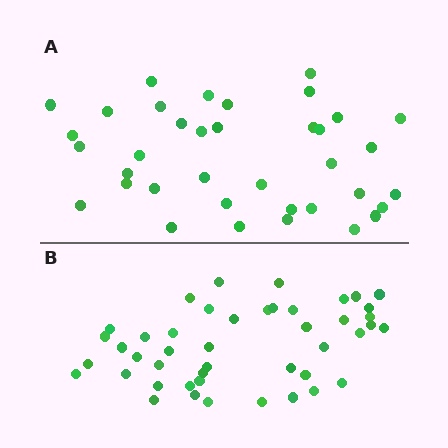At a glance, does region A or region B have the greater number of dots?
Region B (the bottom region) has more dots.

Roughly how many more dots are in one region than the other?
Region B has roughly 8 or so more dots than region A.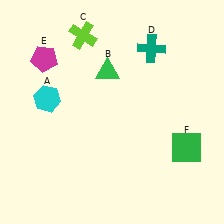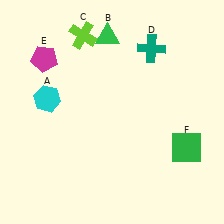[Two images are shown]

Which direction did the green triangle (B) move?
The green triangle (B) moved up.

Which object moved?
The green triangle (B) moved up.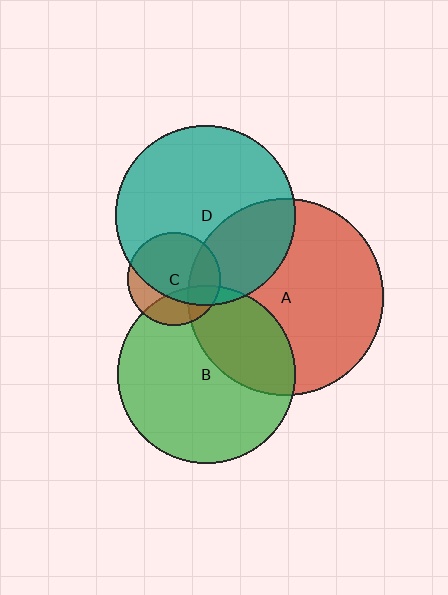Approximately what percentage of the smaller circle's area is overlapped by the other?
Approximately 25%.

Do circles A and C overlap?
Yes.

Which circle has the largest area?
Circle A (red).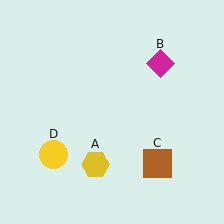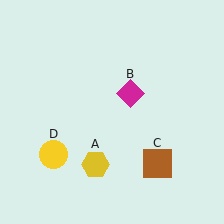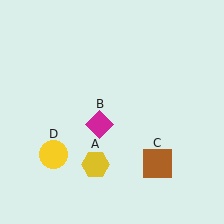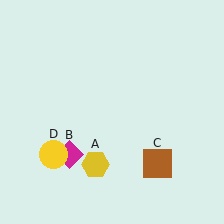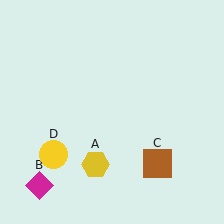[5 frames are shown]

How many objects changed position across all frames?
1 object changed position: magenta diamond (object B).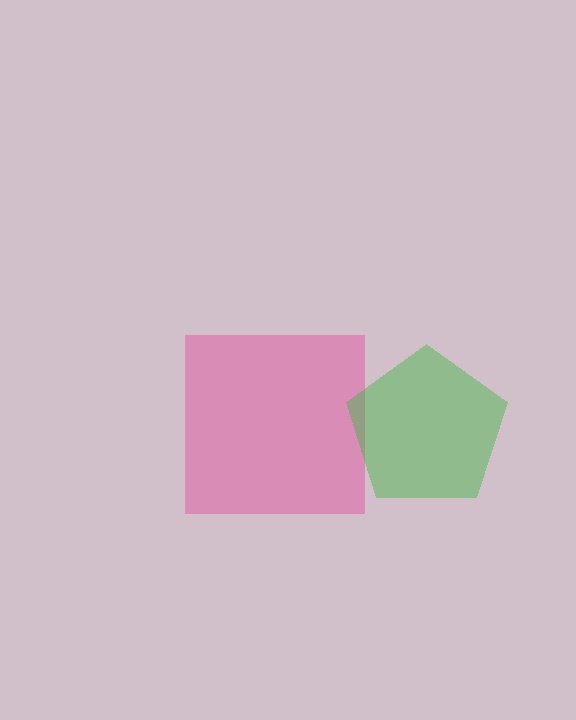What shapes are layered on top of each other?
The layered shapes are: a pink square, a green pentagon.